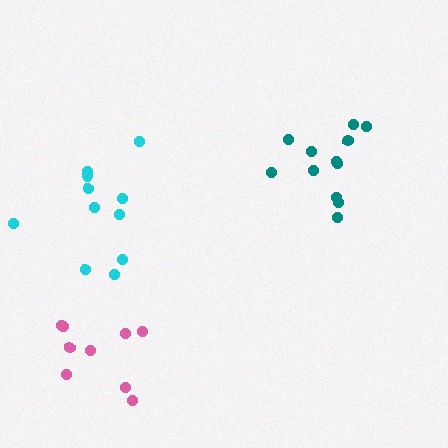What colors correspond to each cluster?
The clusters are colored: cyan, teal, pink.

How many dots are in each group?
Group 1: 11 dots, Group 2: 12 dots, Group 3: 9 dots (32 total).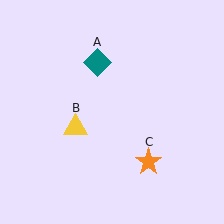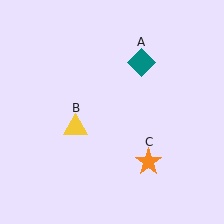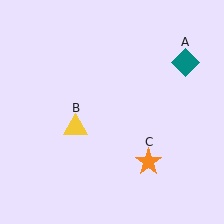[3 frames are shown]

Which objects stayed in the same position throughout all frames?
Yellow triangle (object B) and orange star (object C) remained stationary.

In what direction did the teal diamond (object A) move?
The teal diamond (object A) moved right.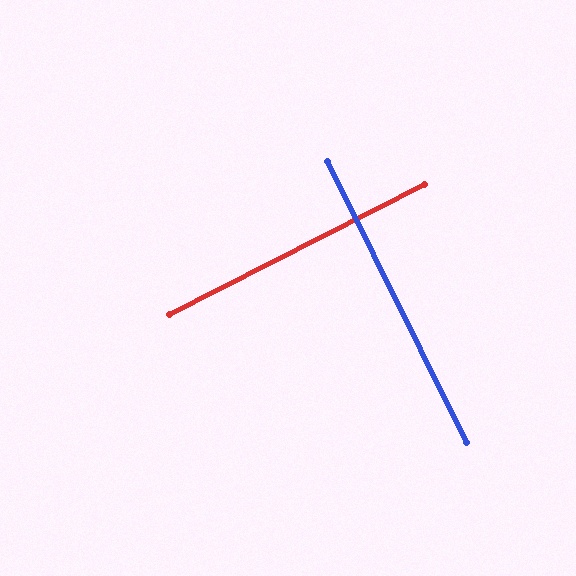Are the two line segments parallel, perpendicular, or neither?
Perpendicular — they meet at approximately 89°.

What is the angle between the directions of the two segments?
Approximately 89 degrees.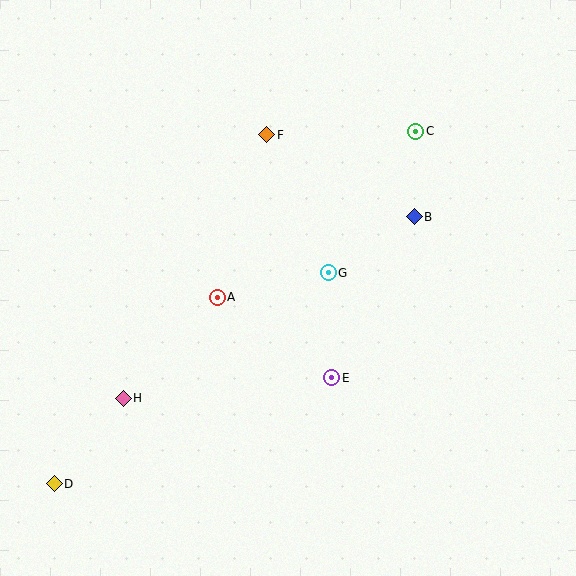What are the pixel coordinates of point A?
Point A is at (217, 297).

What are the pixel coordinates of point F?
Point F is at (267, 135).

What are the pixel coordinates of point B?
Point B is at (414, 217).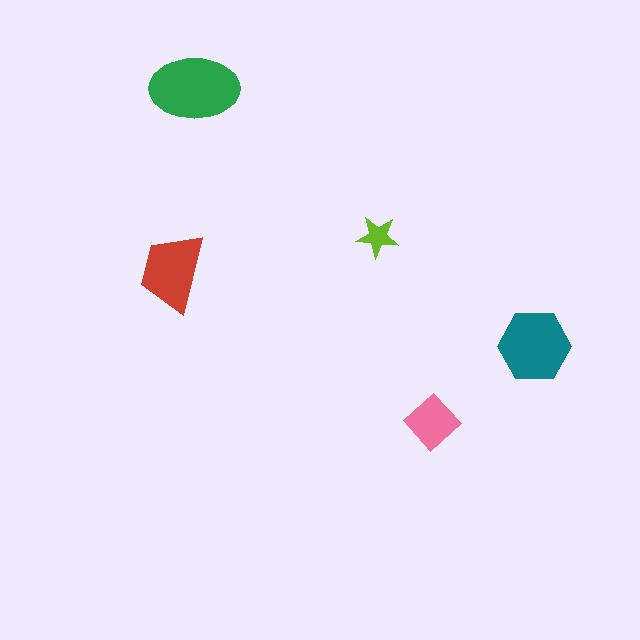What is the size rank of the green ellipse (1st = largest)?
1st.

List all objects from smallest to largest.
The lime star, the pink diamond, the red trapezoid, the teal hexagon, the green ellipse.